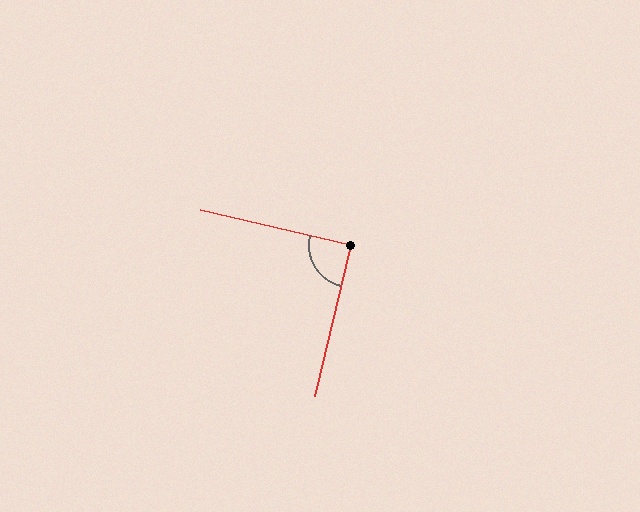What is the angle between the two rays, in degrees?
Approximately 90 degrees.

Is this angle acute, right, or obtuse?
It is approximately a right angle.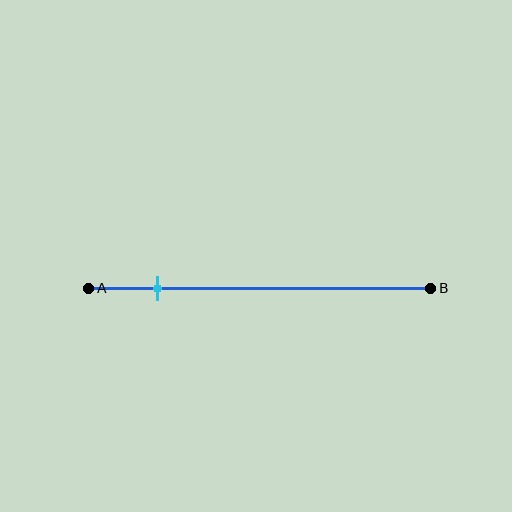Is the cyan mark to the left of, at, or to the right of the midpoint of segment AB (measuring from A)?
The cyan mark is to the left of the midpoint of segment AB.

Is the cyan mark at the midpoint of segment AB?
No, the mark is at about 20% from A, not at the 50% midpoint.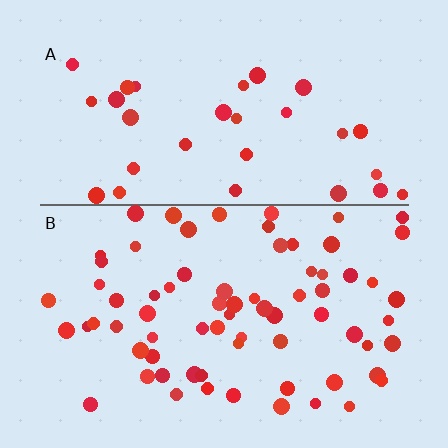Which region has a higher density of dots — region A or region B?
B (the bottom).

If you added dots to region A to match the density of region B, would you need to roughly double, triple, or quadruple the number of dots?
Approximately double.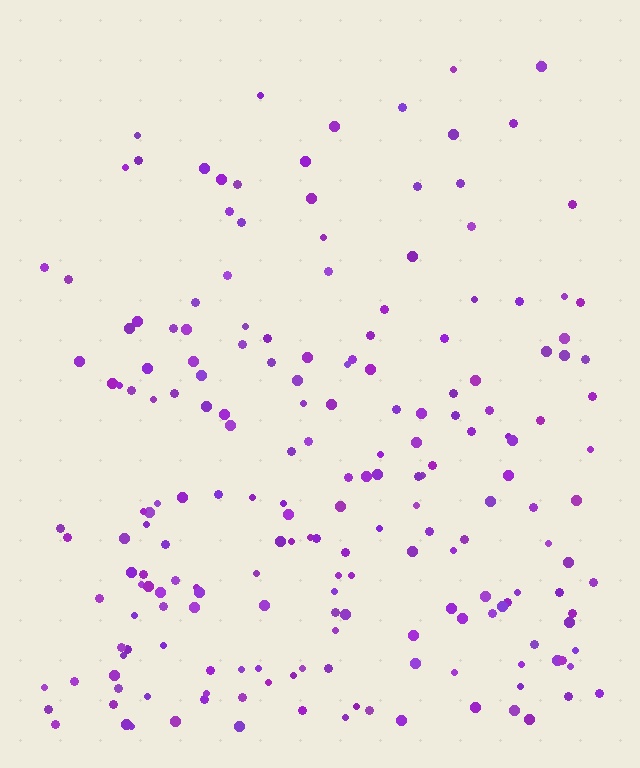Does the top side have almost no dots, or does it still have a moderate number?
Still a moderate number, just noticeably fewer than the bottom.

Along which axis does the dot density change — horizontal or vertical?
Vertical.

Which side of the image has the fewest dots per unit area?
The top.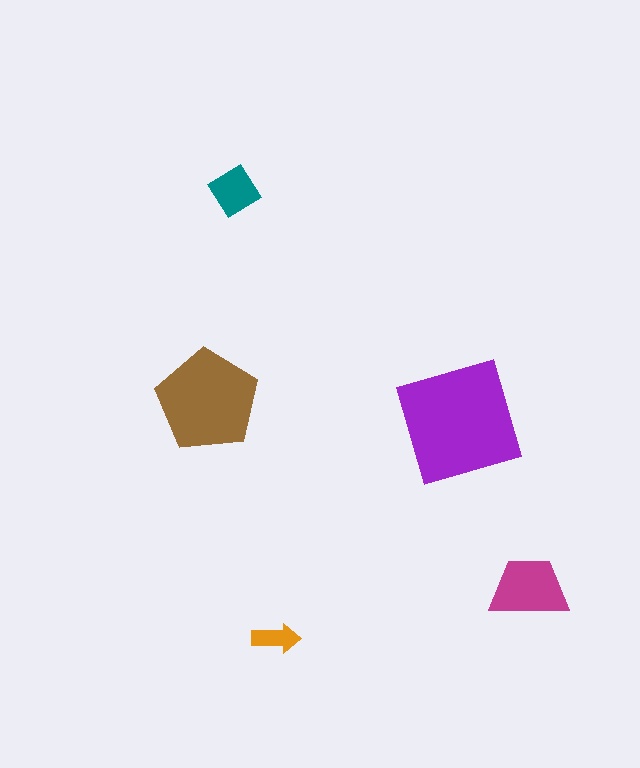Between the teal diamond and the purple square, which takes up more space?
The purple square.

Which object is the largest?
The purple square.